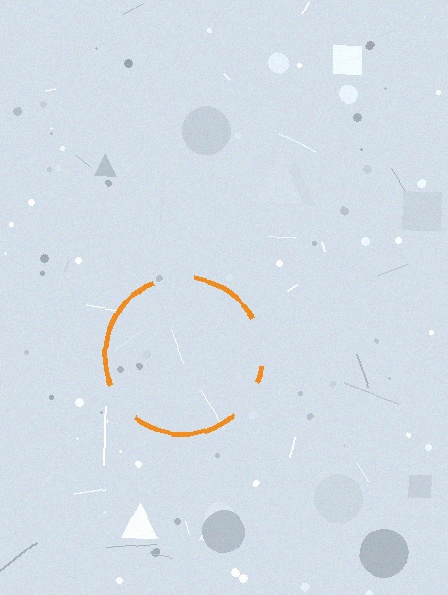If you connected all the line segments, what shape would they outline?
They would outline a circle.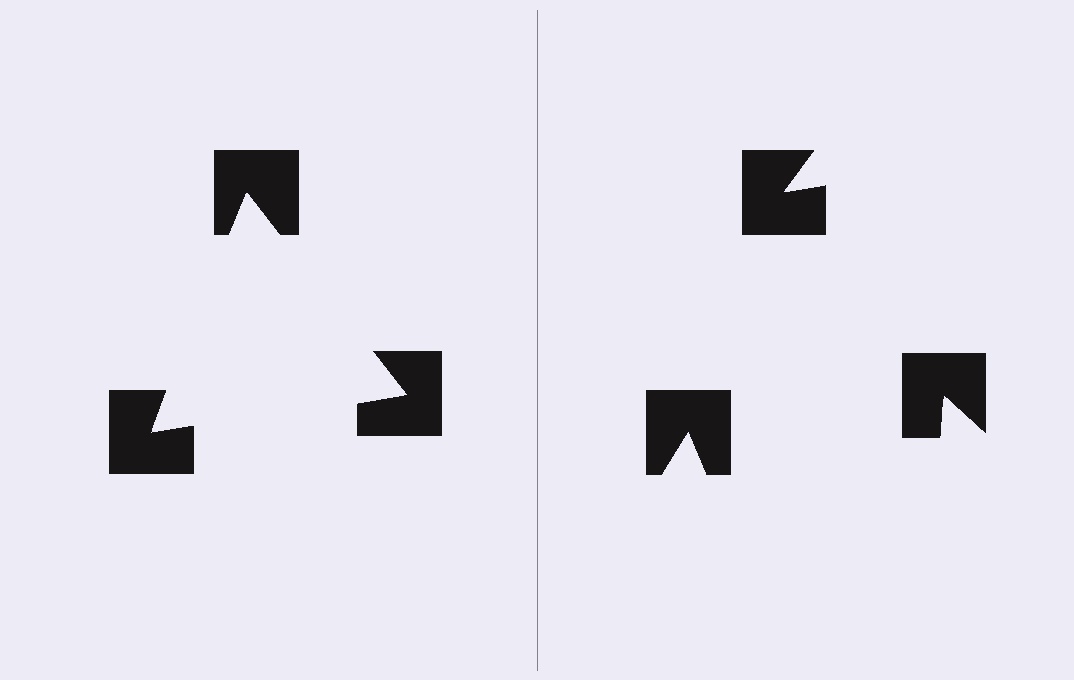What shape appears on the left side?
An illusory triangle.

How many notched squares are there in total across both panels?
6 — 3 on each side.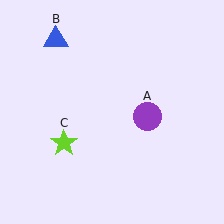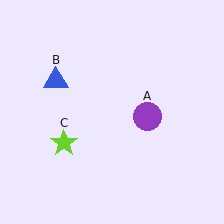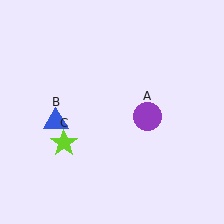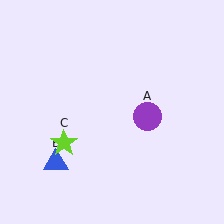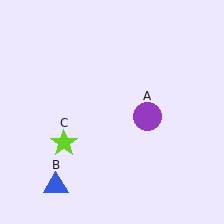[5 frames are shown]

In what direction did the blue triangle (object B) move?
The blue triangle (object B) moved down.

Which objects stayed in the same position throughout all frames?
Purple circle (object A) and lime star (object C) remained stationary.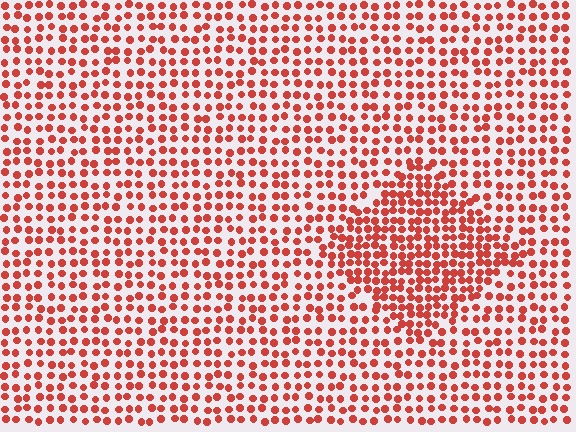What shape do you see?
I see a diamond.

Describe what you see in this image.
The image contains small red elements arranged at two different densities. A diamond-shaped region is visible where the elements are more densely packed than the surrounding area.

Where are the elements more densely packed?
The elements are more densely packed inside the diamond boundary.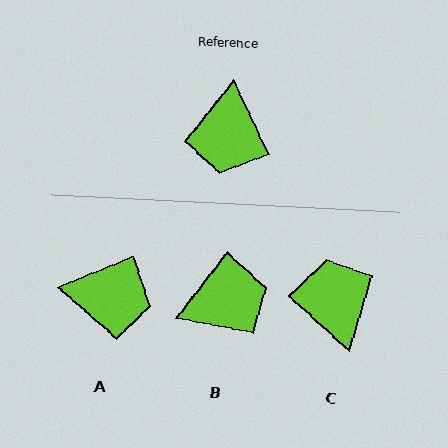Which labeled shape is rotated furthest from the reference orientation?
C, about 158 degrees away.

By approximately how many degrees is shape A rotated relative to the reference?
Approximately 87 degrees counter-clockwise.